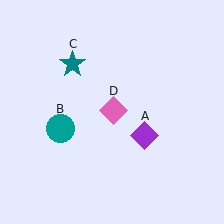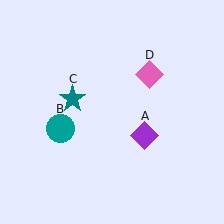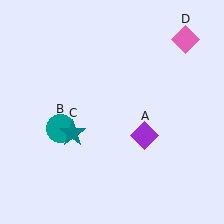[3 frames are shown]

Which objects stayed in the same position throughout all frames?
Purple diamond (object A) and teal circle (object B) remained stationary.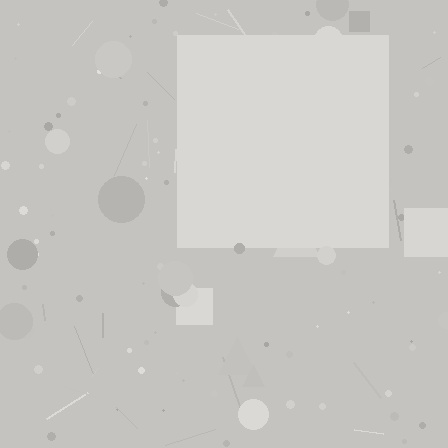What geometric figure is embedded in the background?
A square is embedded in the background.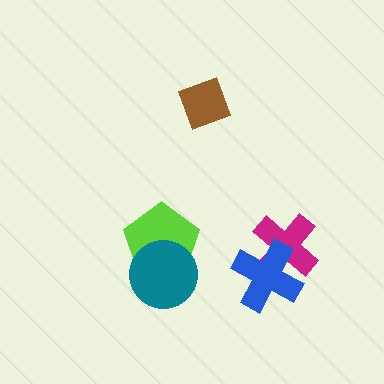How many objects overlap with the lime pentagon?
1 object overlaps with the lime pentagon.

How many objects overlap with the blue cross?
1 object overlaps with the blue cross.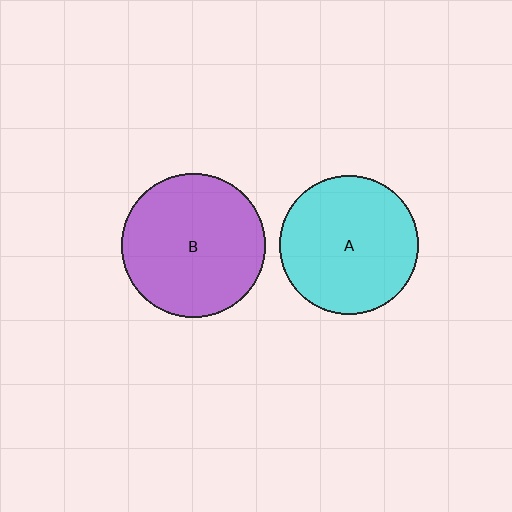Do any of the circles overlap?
No, none of the circles overlap.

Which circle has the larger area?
Circle B (purple).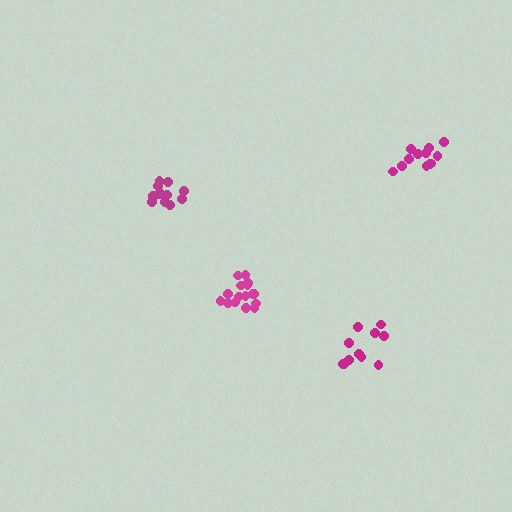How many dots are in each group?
Group 1: 13 dots, Group 2: 16 dots, Group 3: 11 dots, Group 4: 12 dots (52 total).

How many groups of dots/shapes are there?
There are 4 groups.